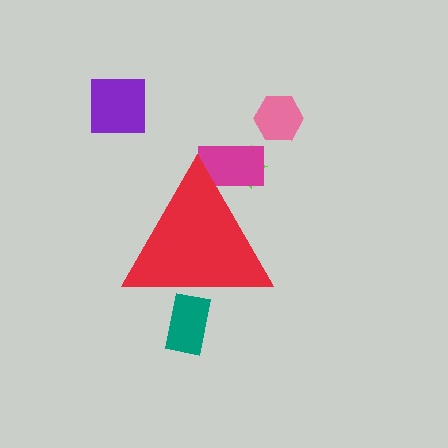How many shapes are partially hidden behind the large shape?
3 shapes are partially hidden.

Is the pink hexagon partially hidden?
No, the pink hexagon is fully visible.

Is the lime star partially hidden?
Yes, the lime star is partially hidden behind the red triangle.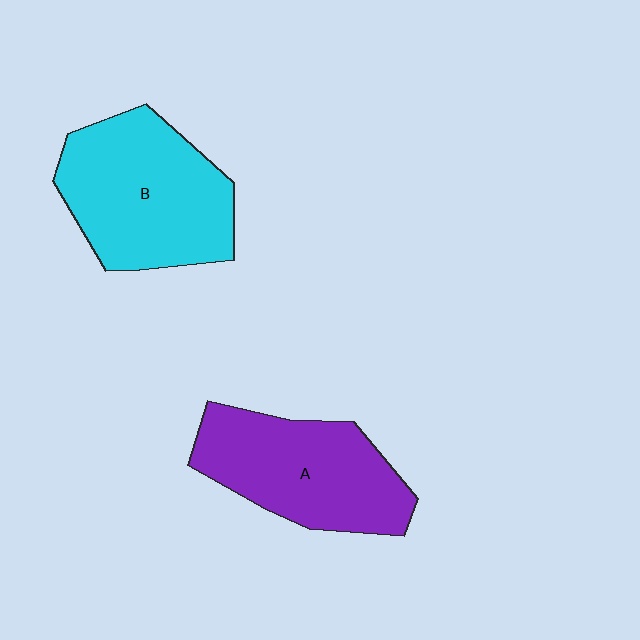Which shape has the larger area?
Shape B (cyan).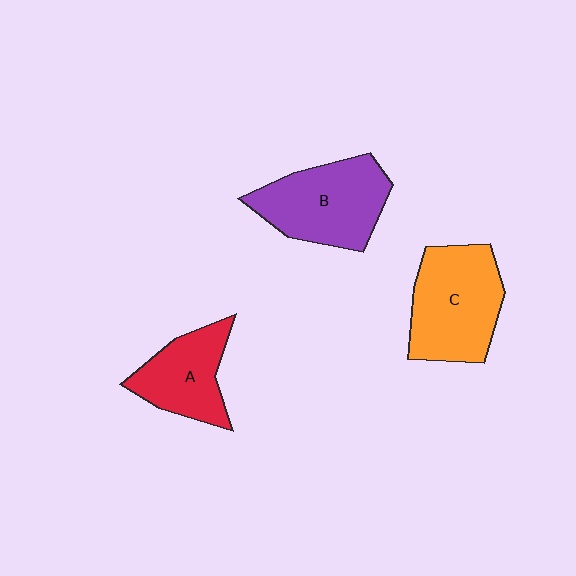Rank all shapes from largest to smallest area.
From largest to smallest: C (orange), B (purple), A (red).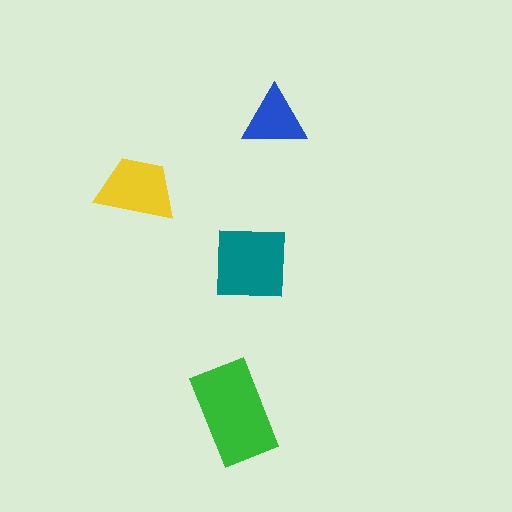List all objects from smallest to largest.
The blue triangle, the yellow trapezoid, the teal square, the green rectangle.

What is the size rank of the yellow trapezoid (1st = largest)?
3rd.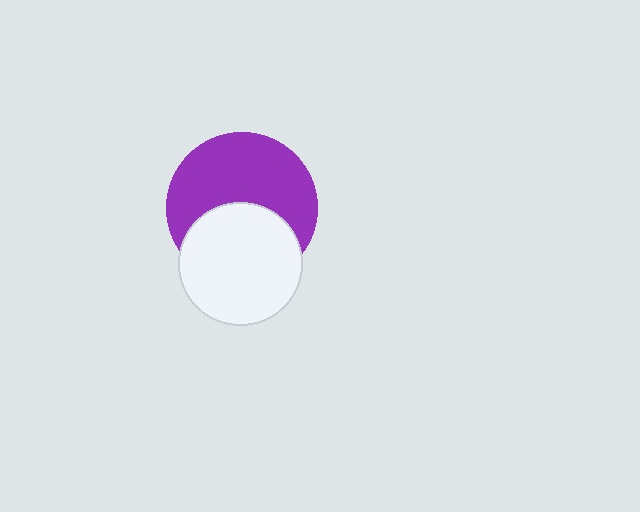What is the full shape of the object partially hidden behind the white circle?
The partially hidden object is a purple circle.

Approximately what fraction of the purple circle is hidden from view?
Roughly 40% of the purple circle is hidden behind the white circle.